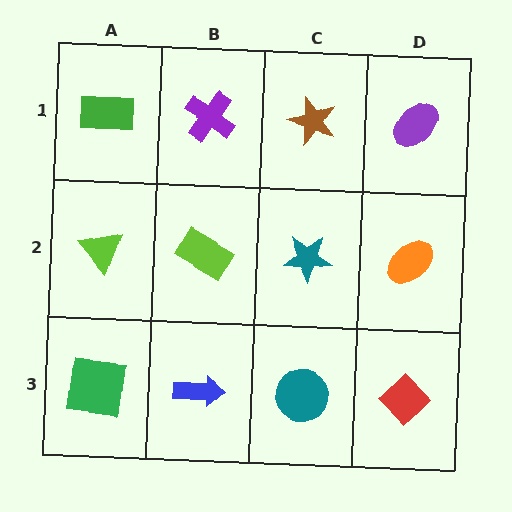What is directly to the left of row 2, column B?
A lime triangle.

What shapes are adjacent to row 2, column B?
A purple cross (row 1, column B), a blue arrow (row 3, column B), a lime triangle (row 2, column A), a teal star (row 2, column C).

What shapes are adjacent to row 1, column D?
An orange ellipse (row 2, column D), a brown star (row 1, column C).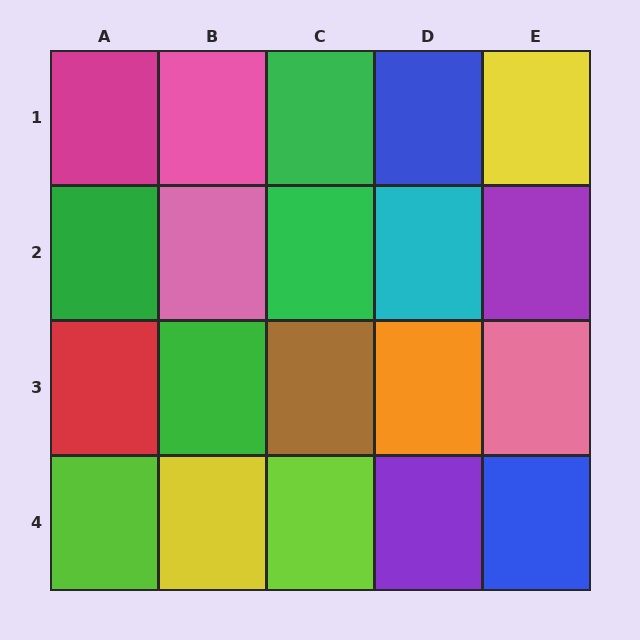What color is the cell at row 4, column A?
Lime.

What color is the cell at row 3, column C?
Brown.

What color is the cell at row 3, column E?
Pink.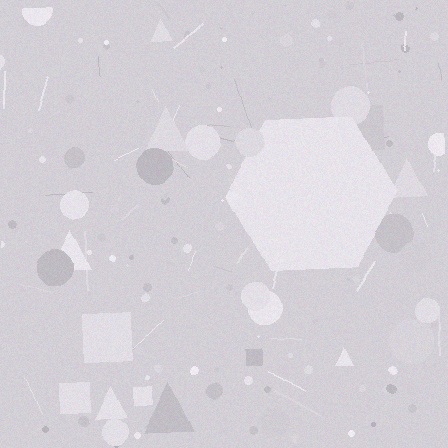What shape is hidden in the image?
A hexagon is hidden in the image.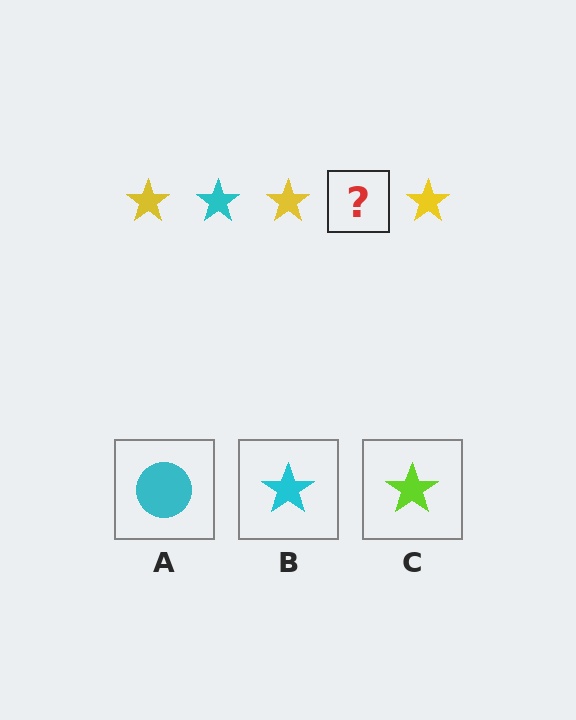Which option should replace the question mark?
Option B.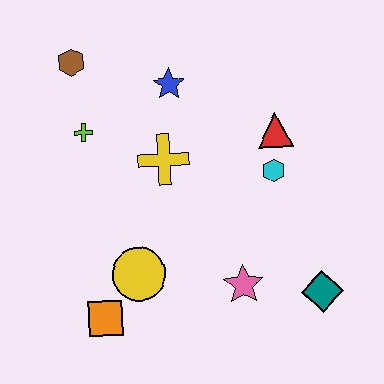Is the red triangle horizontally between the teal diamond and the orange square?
Yes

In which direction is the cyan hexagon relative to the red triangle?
The cyan hexagon is below the red triangle.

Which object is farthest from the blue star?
The teal diamond is farthest from the blue star.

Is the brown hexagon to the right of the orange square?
No